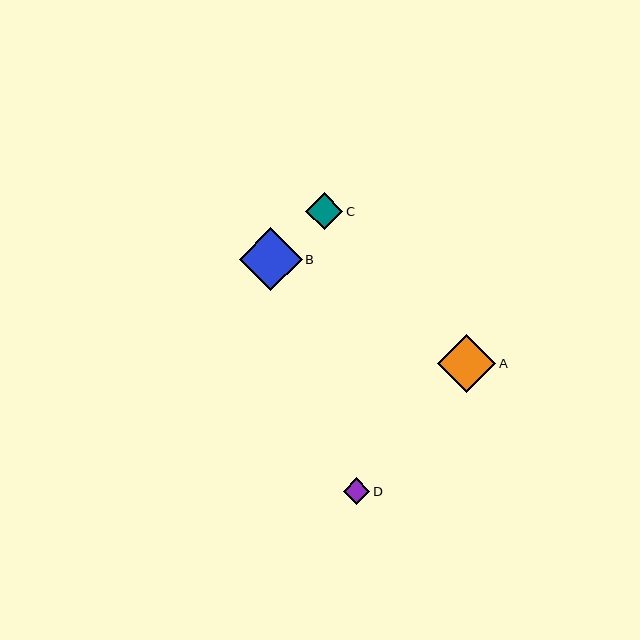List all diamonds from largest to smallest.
From largest to smallest: B, A, C, D.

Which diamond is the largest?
Diamond B is the largest with a size of approximately 63 pixels.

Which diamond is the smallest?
Diamond D is the smallest with a size of approximately 26 pixels.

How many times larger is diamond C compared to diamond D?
Diamond C is approximately 1.4 times the size of diamond D.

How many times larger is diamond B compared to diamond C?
Diamond B is approximately 1.7 times the size of diamond C.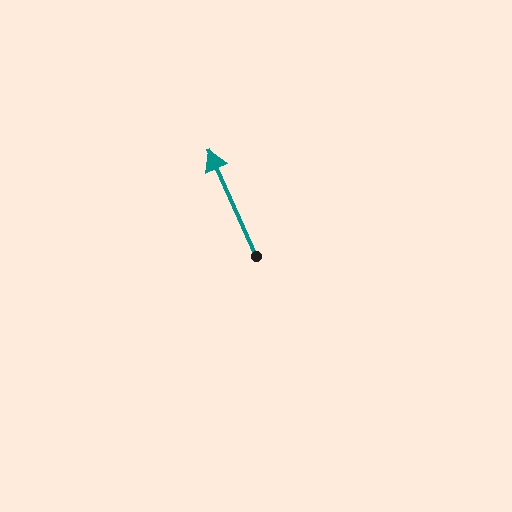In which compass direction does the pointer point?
Northwest.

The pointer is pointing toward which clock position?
Roughly 11 o'clock.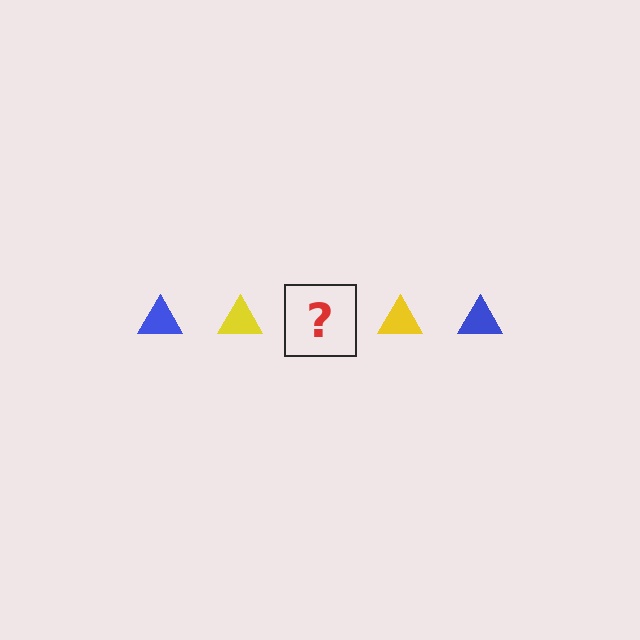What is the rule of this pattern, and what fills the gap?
The rule is that the pattern cycles through blue, yellow triangles. The gap should be filled with a blue triangle.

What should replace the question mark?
The question mark should be replaced with a blue triangle.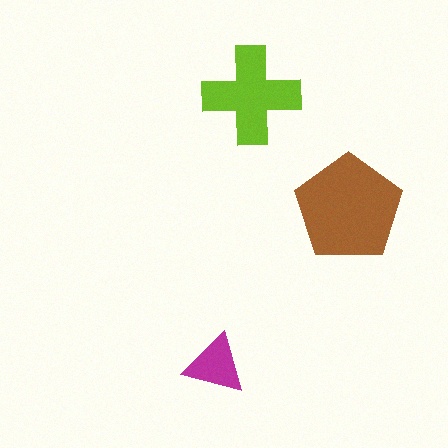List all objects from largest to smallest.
The brown pentagon, the lime cross, the magenta triangle.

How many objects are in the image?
There are 3 objects in the image.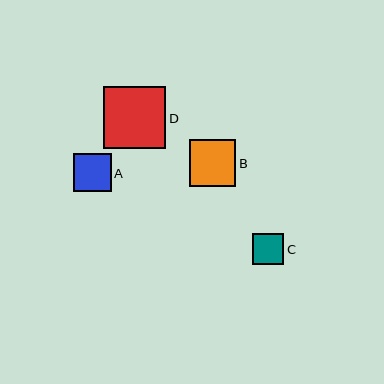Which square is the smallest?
Square C is the smallest with a size of approximately 31 pixels.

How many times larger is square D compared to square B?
Square D is approximately 1.3 times the size of square B.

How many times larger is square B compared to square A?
Square B is approximately 1.2 times the size of square A.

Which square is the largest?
Square D is the largest with a size of approximately 63 pixels.